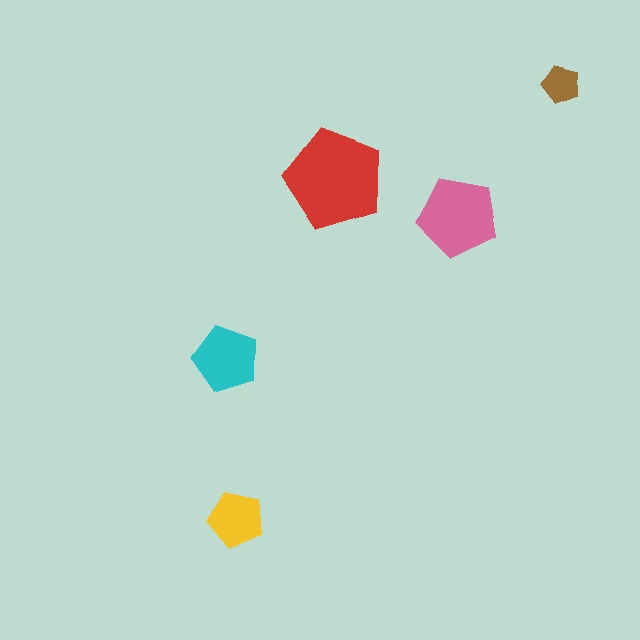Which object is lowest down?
The yellow pentagon is bottommost.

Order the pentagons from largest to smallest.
the red one, the pink one, the cyan one, the yellow one, the brown one.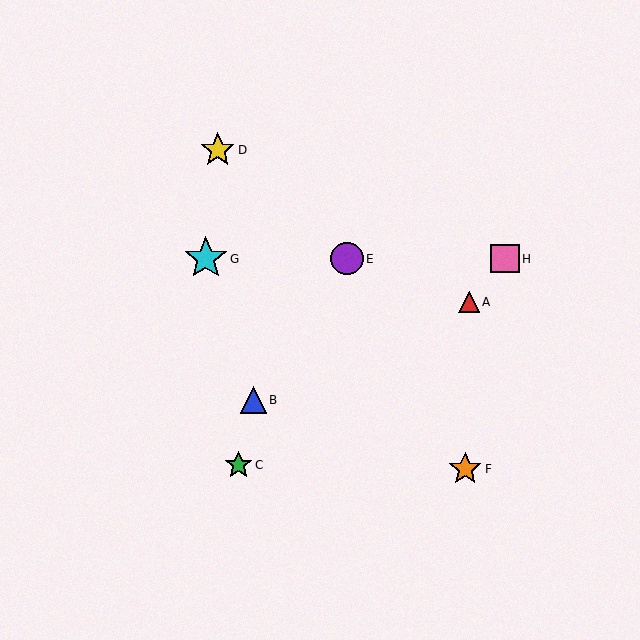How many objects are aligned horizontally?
3 objects (E, G, H) are aligned horizontally.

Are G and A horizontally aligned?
No, G is at y≈259 and A is at y≈302.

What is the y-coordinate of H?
Object H is at y≈259.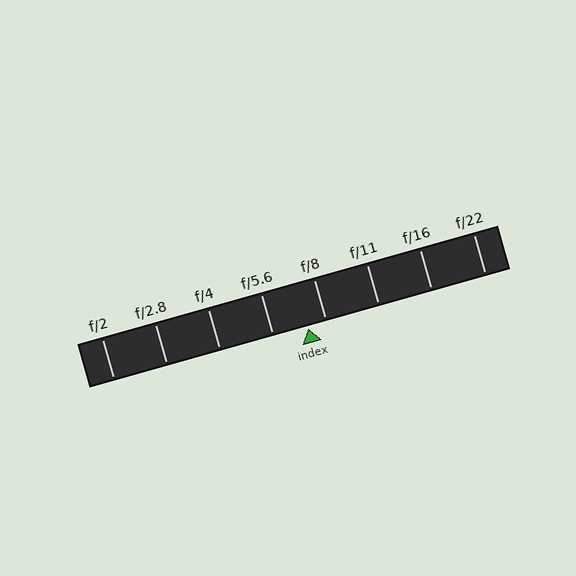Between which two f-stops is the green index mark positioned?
The index mark is between f/5.6 and f/8.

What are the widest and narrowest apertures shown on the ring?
The widest aperture shown is f/2 and the narrowest is f/22.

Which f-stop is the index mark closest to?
The index mark is closest to f/8.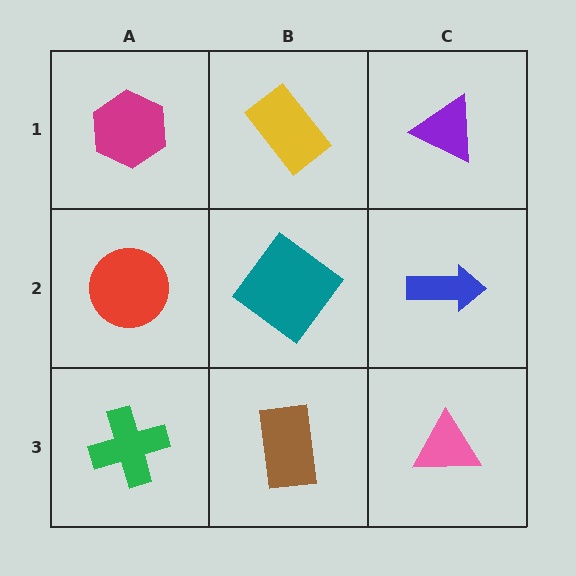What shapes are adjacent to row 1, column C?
A blue arrow (row 2, column C), a yellow rectangle (row 1, column B).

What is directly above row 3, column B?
A teal diamond.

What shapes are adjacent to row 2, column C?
A purple triangle (row 1, column C), a pink triangle (row 3, column C), a teal diamond (row 2, column B).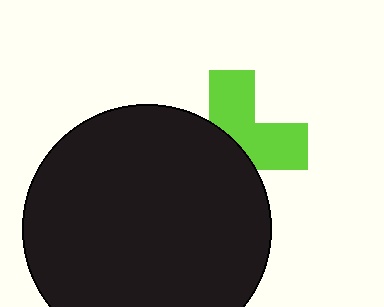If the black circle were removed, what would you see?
You would see the complete lime cross.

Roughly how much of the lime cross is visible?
About half of it is visible (roughly 47%).